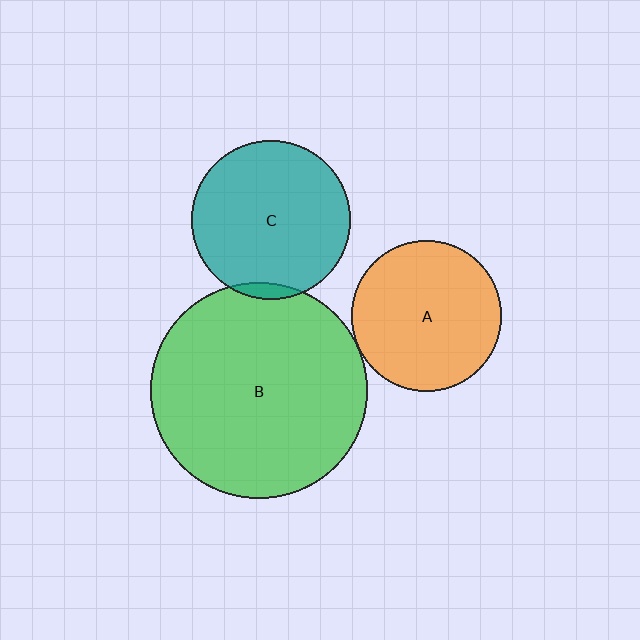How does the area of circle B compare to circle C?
Approximately 1.9 times.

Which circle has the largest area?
Circle B (green).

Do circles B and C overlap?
Yes.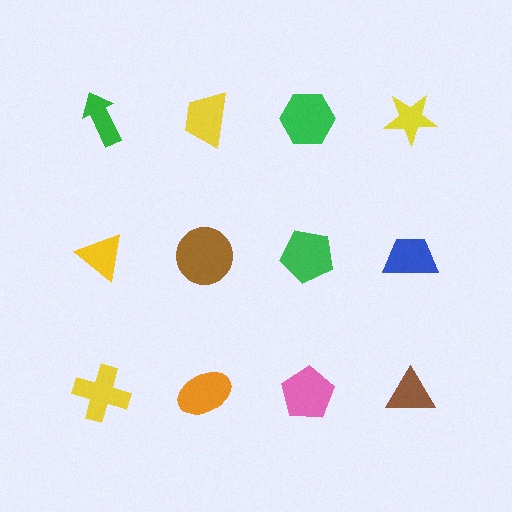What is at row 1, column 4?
A yellow star.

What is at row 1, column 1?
A green arrow.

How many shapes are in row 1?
4 shapes.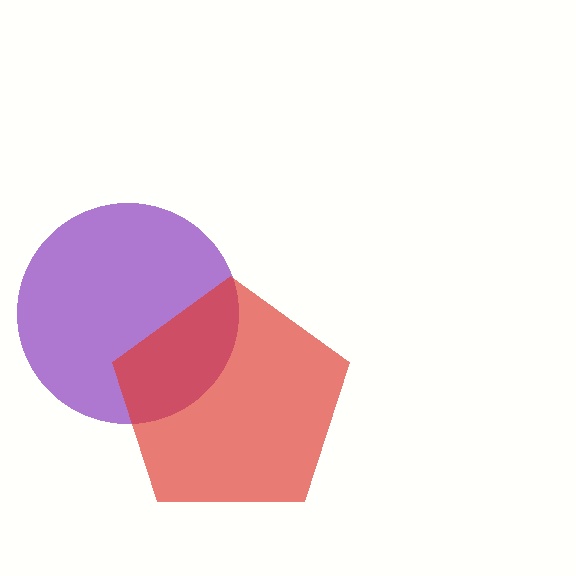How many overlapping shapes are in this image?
There are 2 overlapping shapes in the image.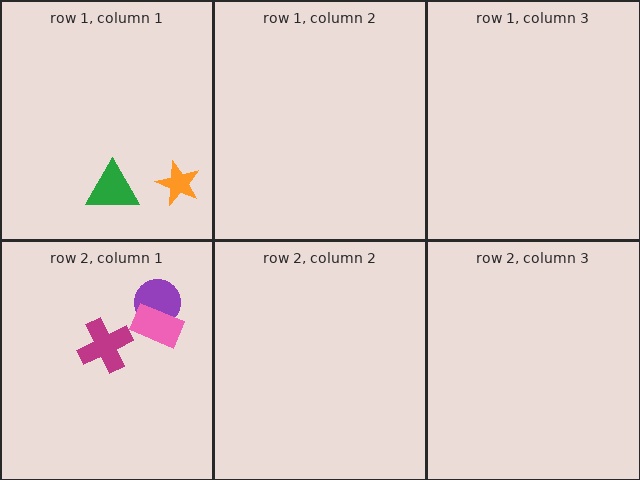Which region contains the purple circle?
The row 2, column 1 region.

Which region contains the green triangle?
The row 1, column 1 region.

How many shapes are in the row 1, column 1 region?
2.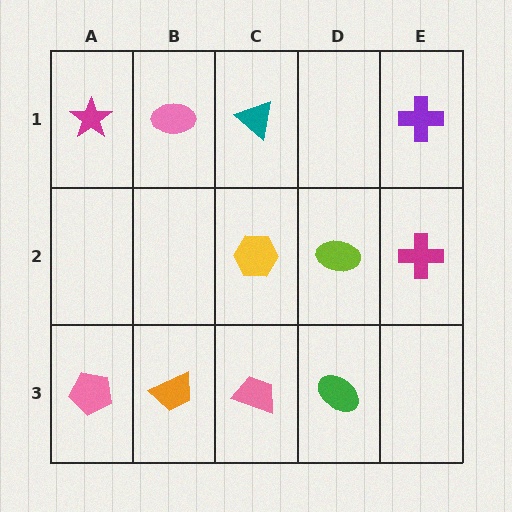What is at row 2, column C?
A yellow hexagon.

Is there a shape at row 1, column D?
No, that cell is empty.